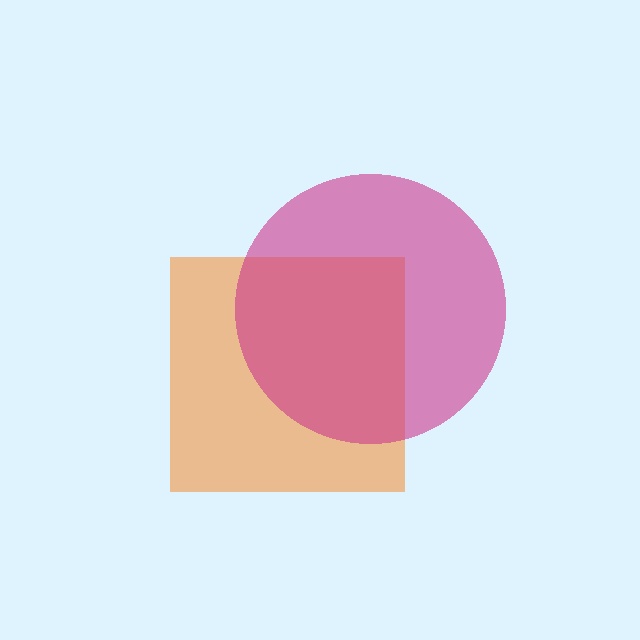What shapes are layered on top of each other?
The layered shapes are: an orange square, a magenta circle.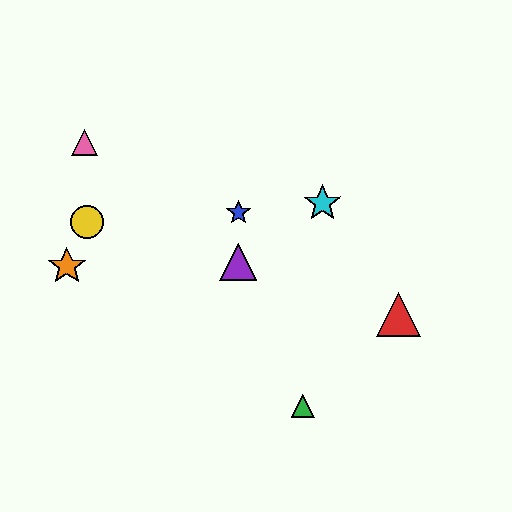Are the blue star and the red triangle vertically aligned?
No, the blue star is at x≈238 and the red triangle is at x≈399.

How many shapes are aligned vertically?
2 shapes (the blue star, the purple triangle) are aligned vertically.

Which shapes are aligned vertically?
The blue star, the purple triangle are aligned vertically.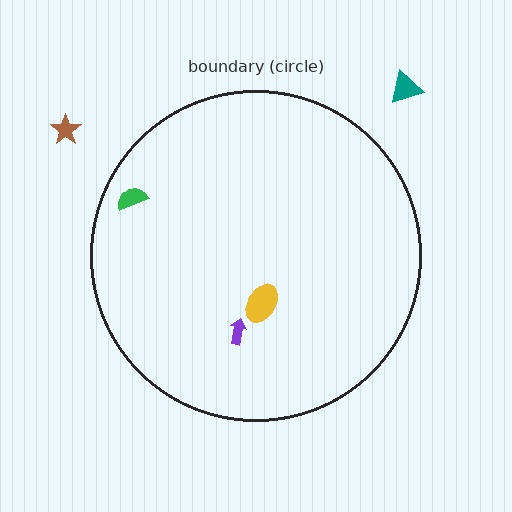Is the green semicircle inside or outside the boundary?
Inside.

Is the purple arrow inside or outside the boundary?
Inside.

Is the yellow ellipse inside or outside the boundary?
Inside.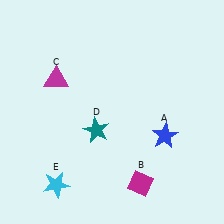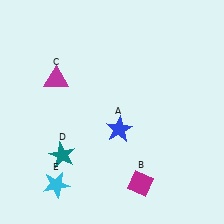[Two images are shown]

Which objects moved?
The objects that moved are: the blue star (A), the teal star (D).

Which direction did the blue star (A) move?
The blue star (A) moved left.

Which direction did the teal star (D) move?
The teal star (D) moved left.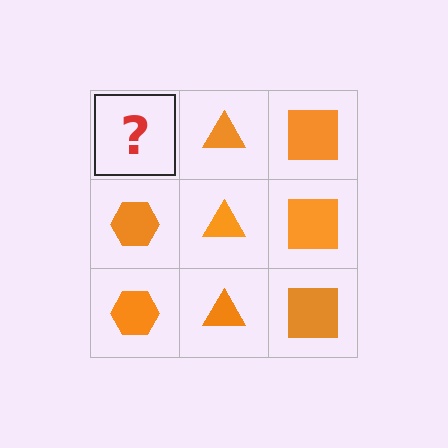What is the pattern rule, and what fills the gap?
The rule is that each column has a consistent shape. The gap should be filled with an orange hexagon.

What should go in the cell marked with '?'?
The missing cell should contain an orange hexagon.